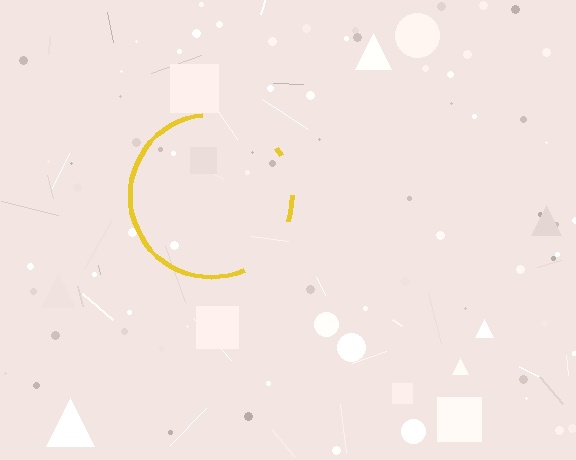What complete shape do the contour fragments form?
The contour fragments form a circle.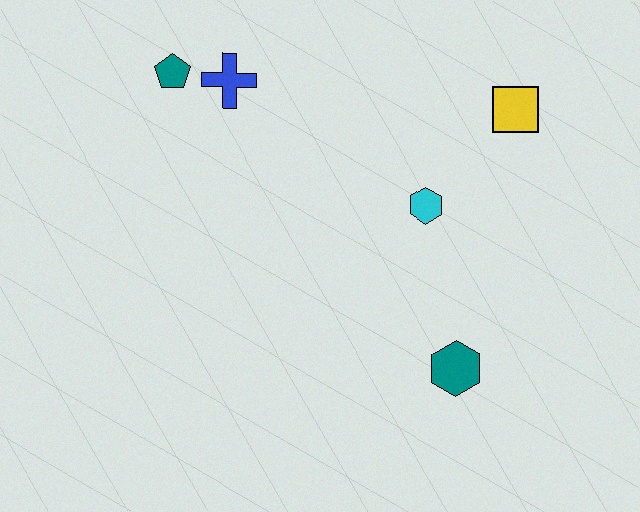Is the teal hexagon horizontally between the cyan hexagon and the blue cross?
No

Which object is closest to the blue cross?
The teal pentagon is closest to the blue cross.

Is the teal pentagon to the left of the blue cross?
Yes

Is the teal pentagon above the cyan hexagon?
Yes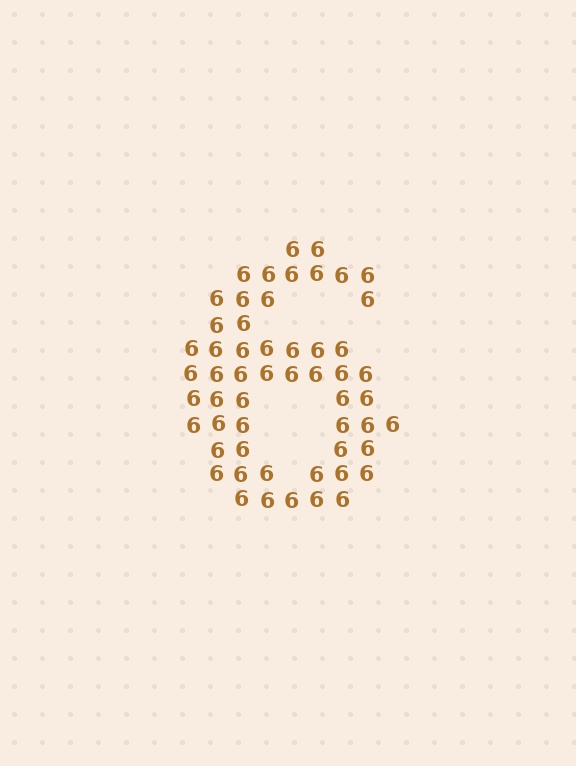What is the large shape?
The large shape is the digit 6.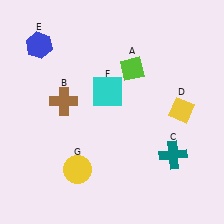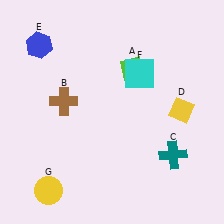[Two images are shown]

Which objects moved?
The objects that moved are: the cyan square (F), the yellow circle (G).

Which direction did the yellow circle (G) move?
The yellow circle (G) moved left.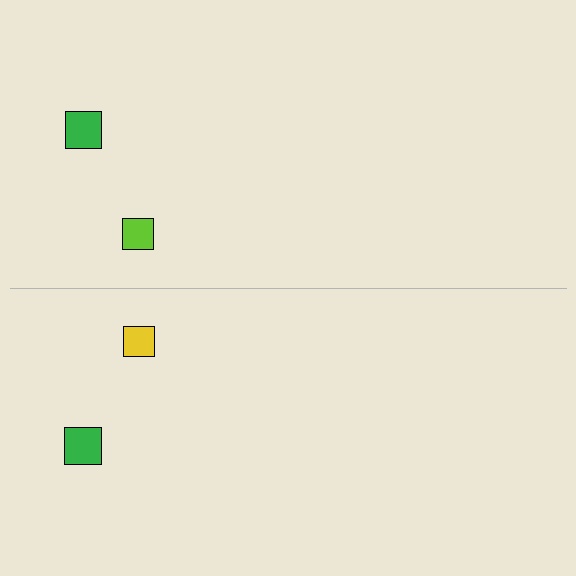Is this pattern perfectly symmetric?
No, the pattern is not perfectly symmetric. The yellow square on the bottom side breaks the symmetry — its mirror counterpart is lime.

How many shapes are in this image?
There are 4 shapes in this image.